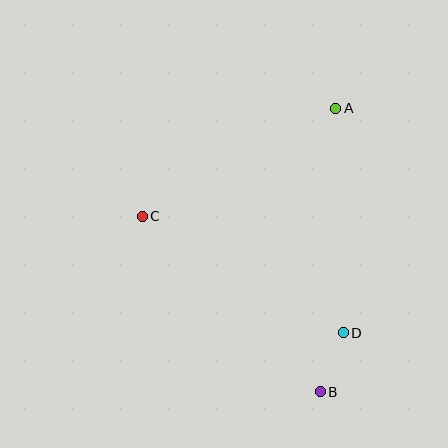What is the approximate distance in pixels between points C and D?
The distance between C and D is approximately 232 pixels.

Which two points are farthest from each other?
Points A and B are farthest from each other.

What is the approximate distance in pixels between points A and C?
The distance between A and C is approximately 222 pixels.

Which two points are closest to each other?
Points B and D are closest to each other.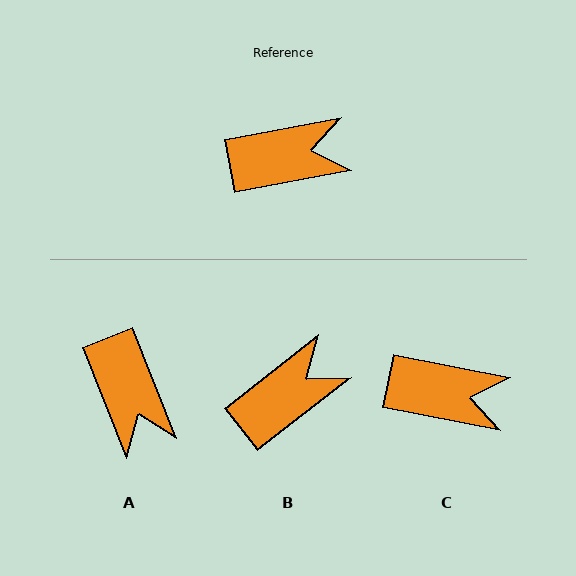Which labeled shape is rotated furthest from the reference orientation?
A, about 79 degrees away.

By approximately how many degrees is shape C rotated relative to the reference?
Approximately 22 degrees clockwise.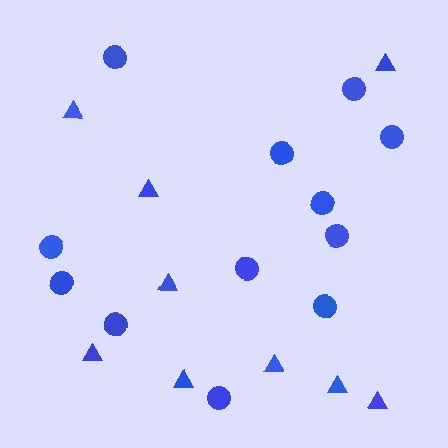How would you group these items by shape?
There are 2 groups: one group of triangles (9) and one group of circles (12).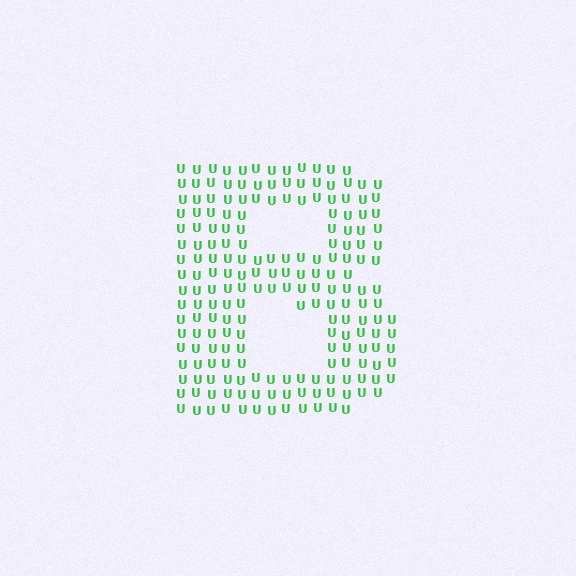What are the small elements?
The small elements are letter U's.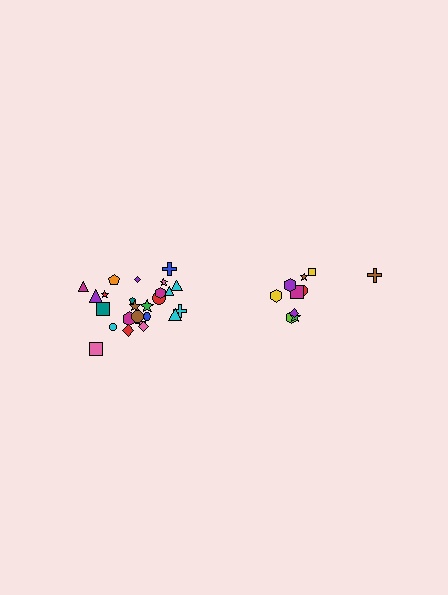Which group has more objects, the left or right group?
The left group.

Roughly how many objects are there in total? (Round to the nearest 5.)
Roughly 35 objects in total.